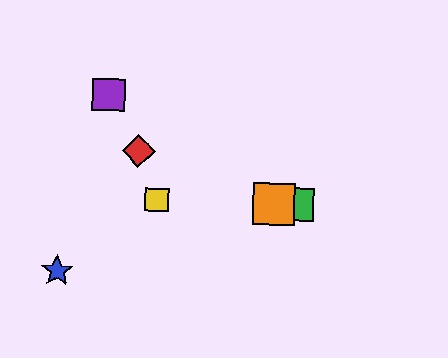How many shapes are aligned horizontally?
3 shapes (the green square, the yellow square, the orange square) are aligned horizontally.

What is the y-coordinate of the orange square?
The orange square is at y≈204.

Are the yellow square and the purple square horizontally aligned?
No, the yellow square is at y≈200 and the purple square is at y≈95.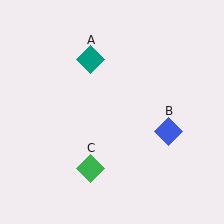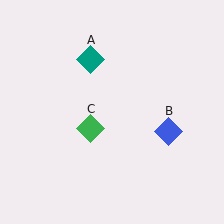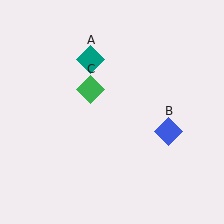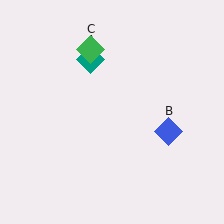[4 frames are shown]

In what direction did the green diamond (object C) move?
The green diamond (object C) moved up.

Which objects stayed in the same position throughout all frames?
Teal diamond (object A) and blue diamond (object B) remained stationary.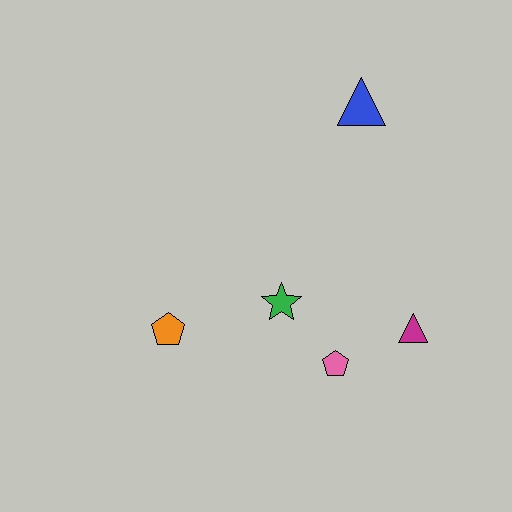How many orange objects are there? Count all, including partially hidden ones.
There is 1 orange object.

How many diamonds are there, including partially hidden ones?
There are no diamonds.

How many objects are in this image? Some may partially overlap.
There are 5 objects.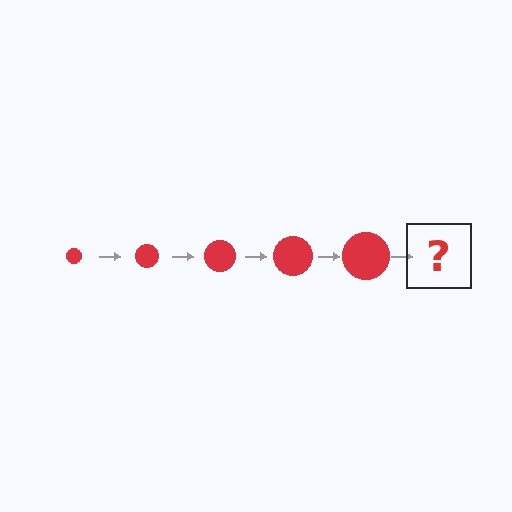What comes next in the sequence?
The next element should be a red circle, larger than the previous one.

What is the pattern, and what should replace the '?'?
The pattern is that the circle gets progressively larger each step. The '?' should be a red circle, larger than the previous one.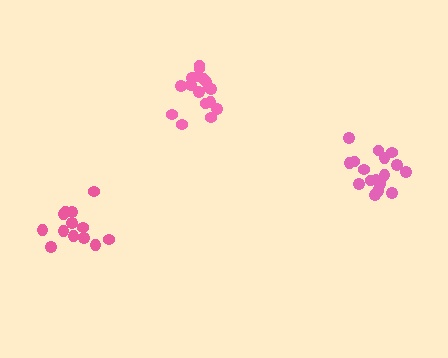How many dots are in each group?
Group 1: 17 dots, Group 2: 18 dots, Group 3: 13 dots (48 total).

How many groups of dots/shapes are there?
There are 3 groups.